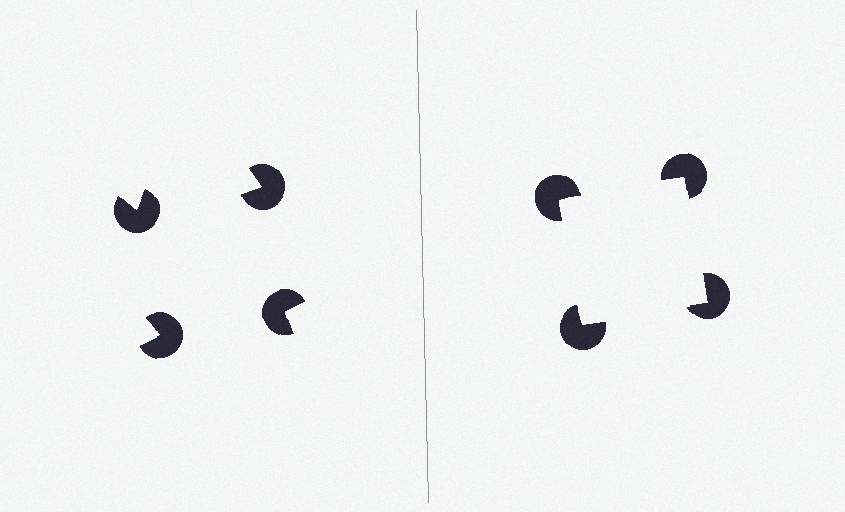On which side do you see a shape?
An illusory square appears on the right side. On the left side the wedge cuts are rotated, so no coherent shape forms.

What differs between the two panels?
The pac-man discs are positioned identically on both sides; only the wedge orientations differ. On the right they align to a square; on the left they are misaligned.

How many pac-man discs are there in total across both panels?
8 — 4 on each side.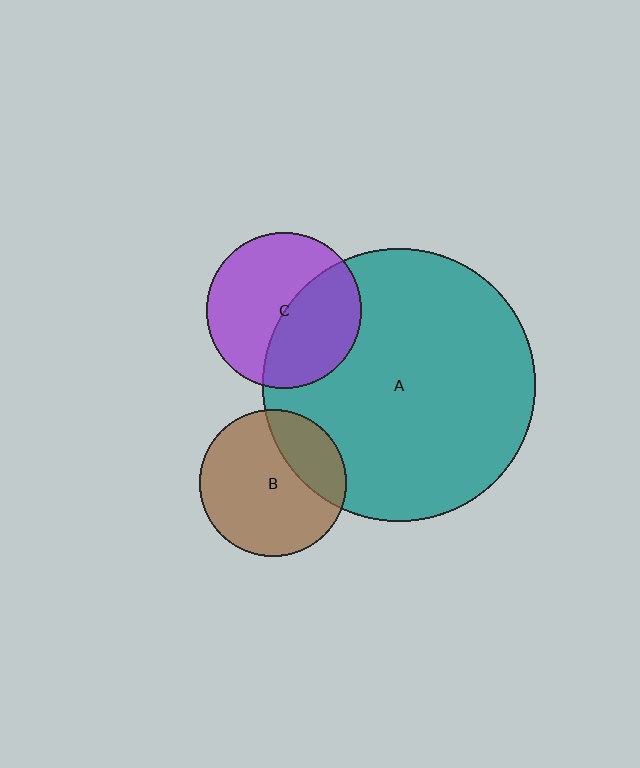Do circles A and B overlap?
Yes.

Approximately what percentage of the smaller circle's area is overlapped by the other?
Approximately 25%.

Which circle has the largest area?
Circle A (teal).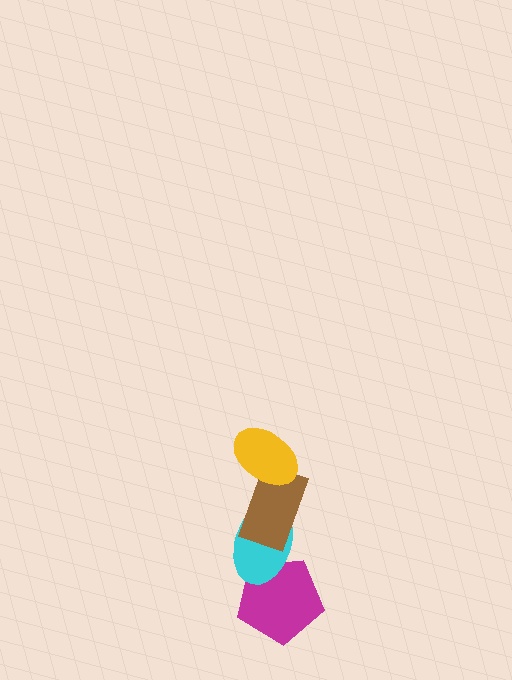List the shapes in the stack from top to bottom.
From top to bottom: the yellow ellipse, the brown rectangle, the cyan ellipse, the magenta pentagon.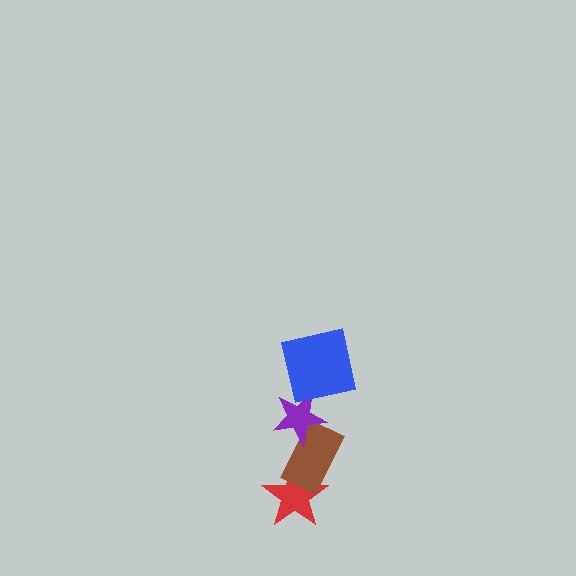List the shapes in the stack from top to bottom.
From top to bottom: the blue square, the purple star, the brown rectangle, the red star.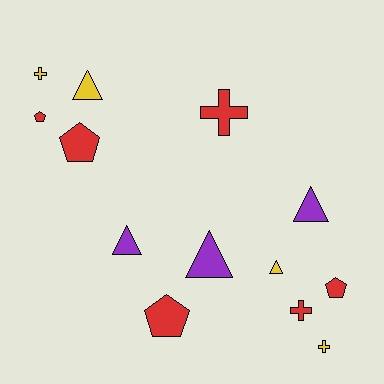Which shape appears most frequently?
Triangle, with 5 objects.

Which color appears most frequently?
Red, with 6 objects.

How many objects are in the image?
There are 13 objects.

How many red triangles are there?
There are no red triangles.